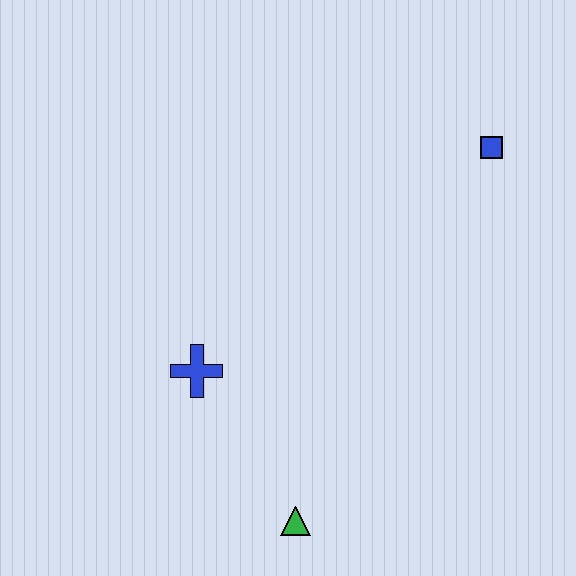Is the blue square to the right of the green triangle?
Yes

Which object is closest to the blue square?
The blue cross is closest to the blue square.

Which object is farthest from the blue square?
The green triangle is farthest from the blue square.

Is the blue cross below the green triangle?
No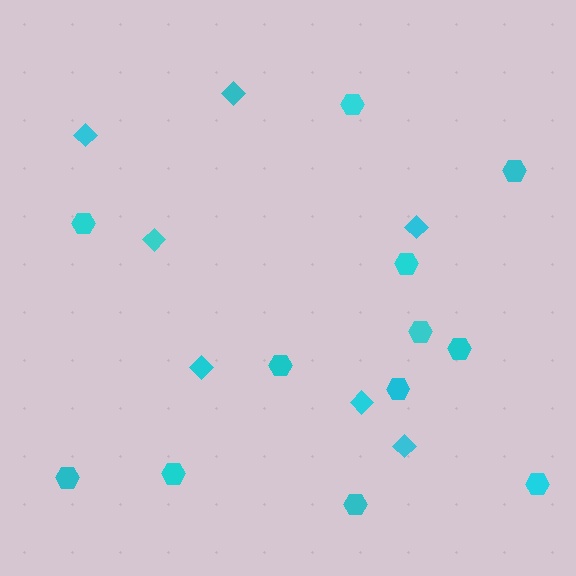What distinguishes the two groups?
There are 2 groups: one group of diamonds (7) and one group of hexagons (12).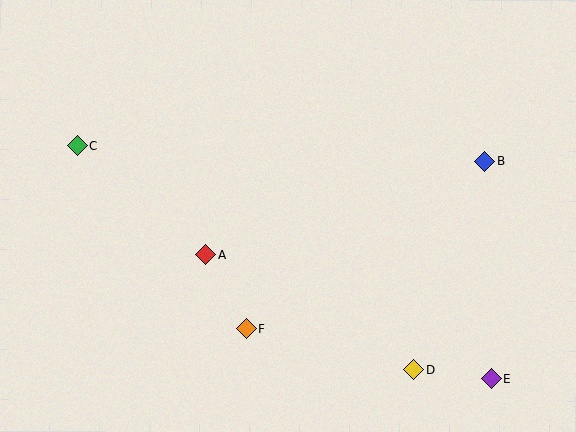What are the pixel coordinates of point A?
Point A is at (206, 254).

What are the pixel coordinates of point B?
Point B is at (485, 161).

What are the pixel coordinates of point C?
Point C is at (78, 146).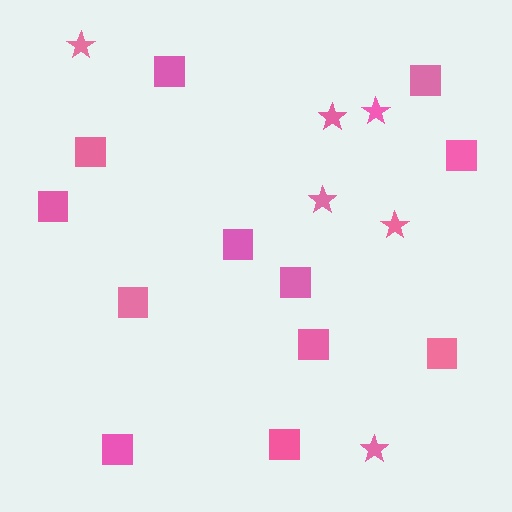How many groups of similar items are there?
There are 2 groups: one group of stars (6) and one group of squares (12).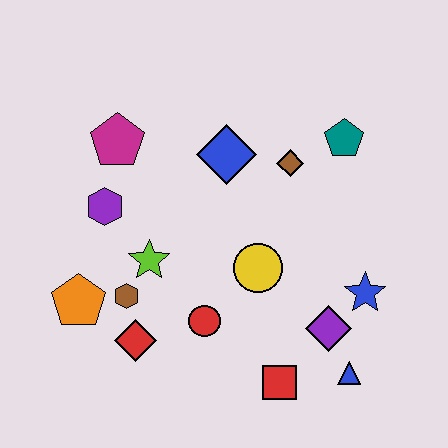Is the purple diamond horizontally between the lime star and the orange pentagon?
No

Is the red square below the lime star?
Yes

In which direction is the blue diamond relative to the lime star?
The blue diamond is above the lime star.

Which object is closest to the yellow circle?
The red circle is closest to the yellow circle.